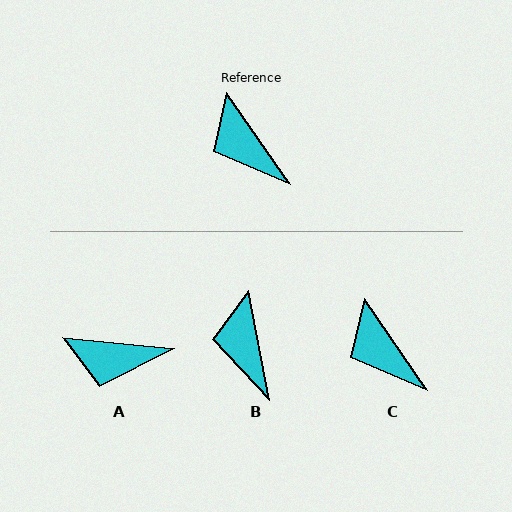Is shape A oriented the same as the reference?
No, it is off by about 50 degrees.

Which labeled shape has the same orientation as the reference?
C.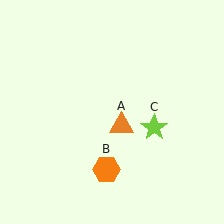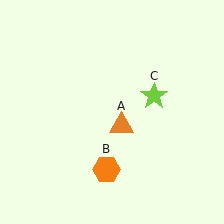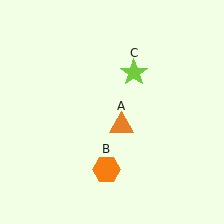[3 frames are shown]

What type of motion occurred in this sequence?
The lime star (object C) rotated counterclockwise around the center of the scene.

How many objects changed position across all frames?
1 object changed position: lime star (object C).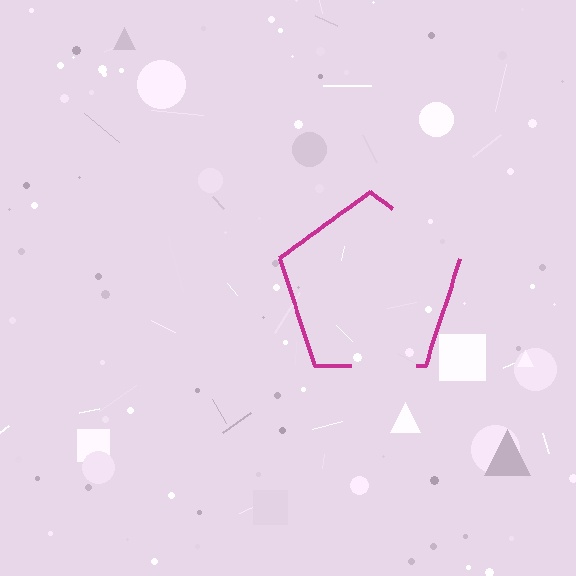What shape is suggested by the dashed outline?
The dashed outline suggests a pentagon.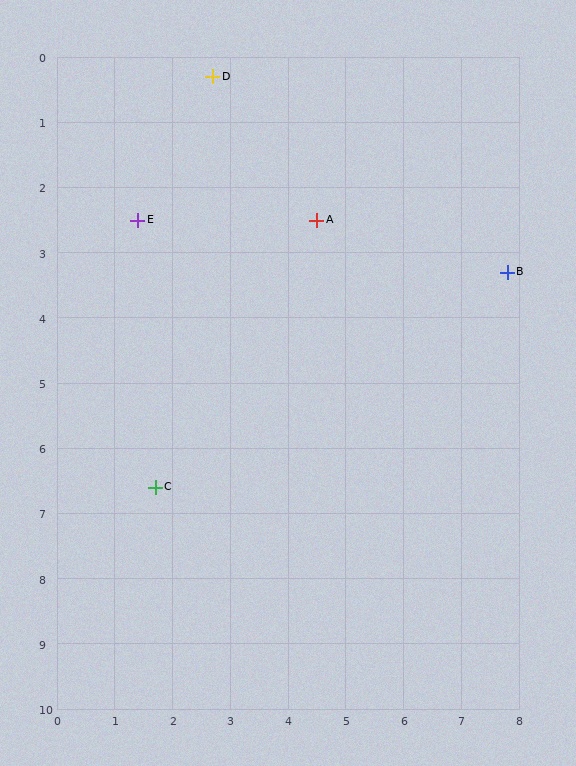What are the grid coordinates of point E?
Point E is at approximately (1.4, 2.5).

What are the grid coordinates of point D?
Point D is at approximately (2.7, 0.3).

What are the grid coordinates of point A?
Point A is at approximately (4.5, 2.5).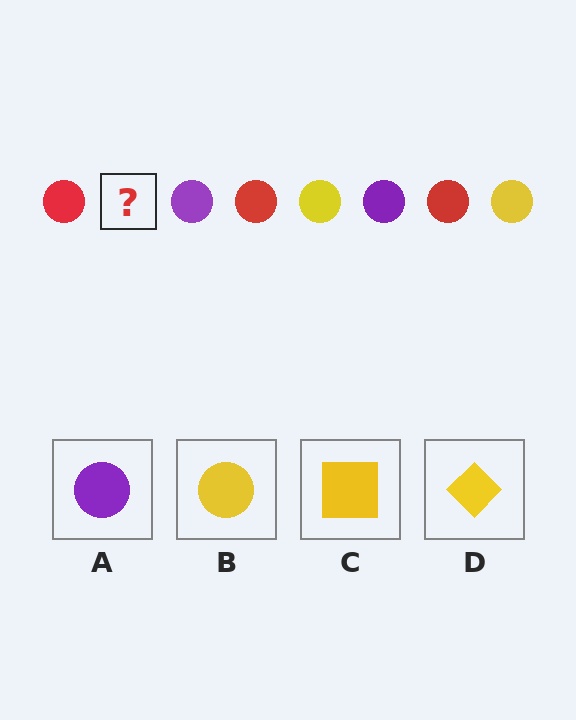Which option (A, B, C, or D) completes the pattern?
B.